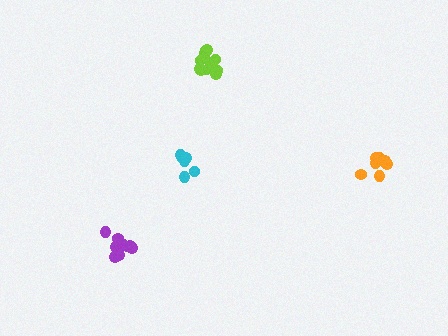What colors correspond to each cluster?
The clusters are colored: orange, lime, cyan, purple.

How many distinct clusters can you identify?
There are 4 distinct clusters.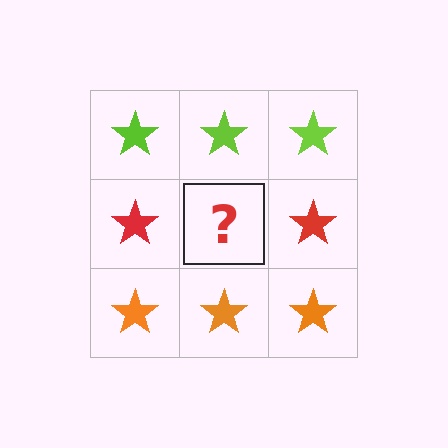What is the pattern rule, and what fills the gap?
The rule is that each row has a consistent color. The gap should be filled with a red star.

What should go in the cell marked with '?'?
The missing cell should contain a red star.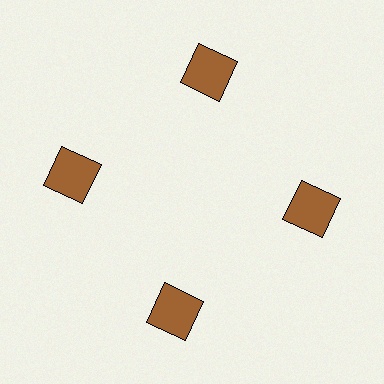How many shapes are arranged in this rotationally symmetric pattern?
There are 4 shapes, arranged in 4 groups of 1.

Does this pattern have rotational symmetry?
Yes, this pattern has 4-fold rotational symmetry. It looks the same after rotating 90 degrees around the center.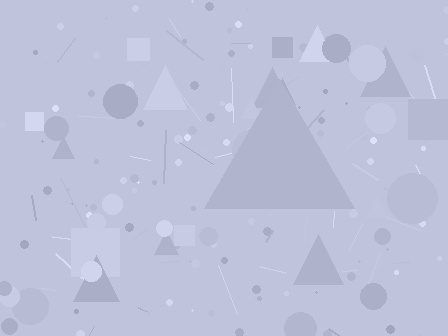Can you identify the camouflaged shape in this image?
The camouflaged shape is a triangle.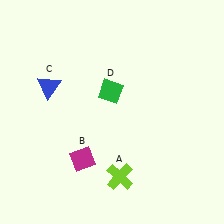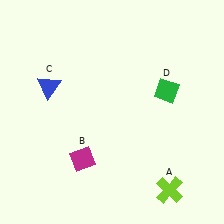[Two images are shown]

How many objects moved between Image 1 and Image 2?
2 objects moved between the two images.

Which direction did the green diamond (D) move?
The green diamond (D) moved right.